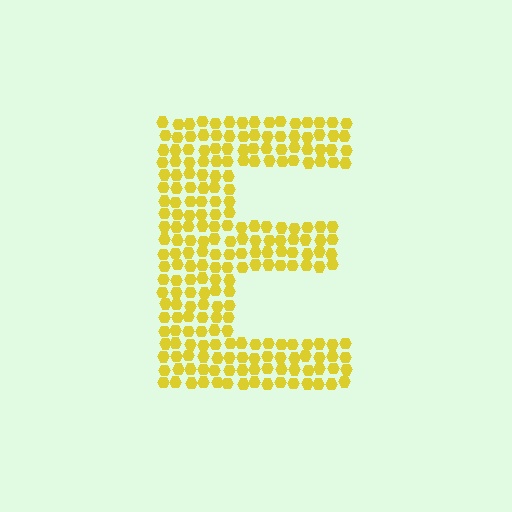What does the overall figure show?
The overall figure shows the letter E.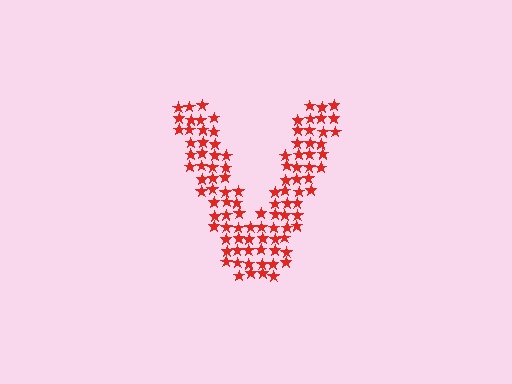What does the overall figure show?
The overall figure shows the letter V.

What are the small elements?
The small elements are stars.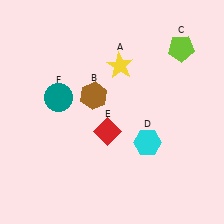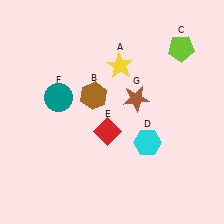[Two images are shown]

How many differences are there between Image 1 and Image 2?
There is 1 difference between the two images.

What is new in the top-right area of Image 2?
A brown star (G) was added in the top-right area of Image 2.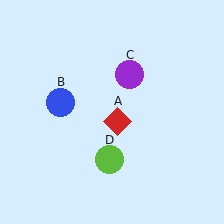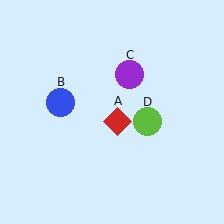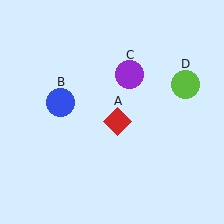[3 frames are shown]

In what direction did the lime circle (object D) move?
The lime circle (object D) moved up and to the right.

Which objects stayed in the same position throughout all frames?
Red diamond (object A) and blue circle (object B) and purple circle (object C) remained stationary.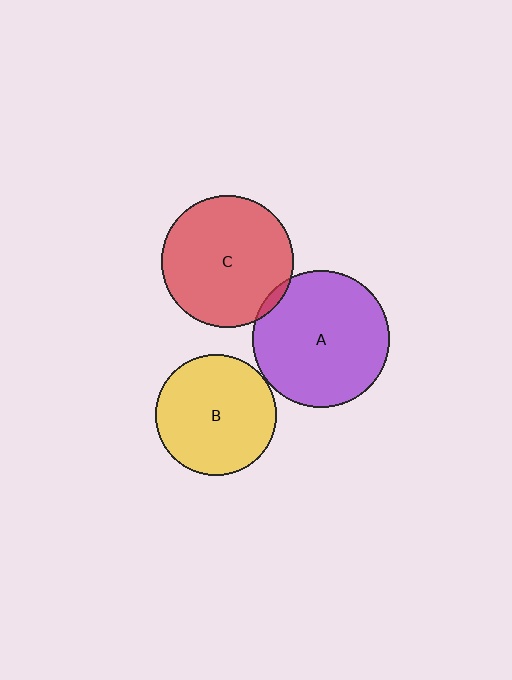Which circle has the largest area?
Circle A (purple).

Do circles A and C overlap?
Yes.